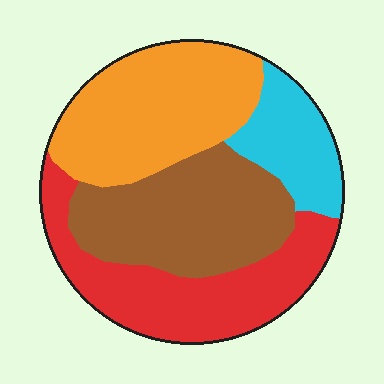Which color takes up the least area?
Cyan, at roughly 15%.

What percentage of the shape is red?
Red covers 28% of the shape.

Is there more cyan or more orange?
Orange.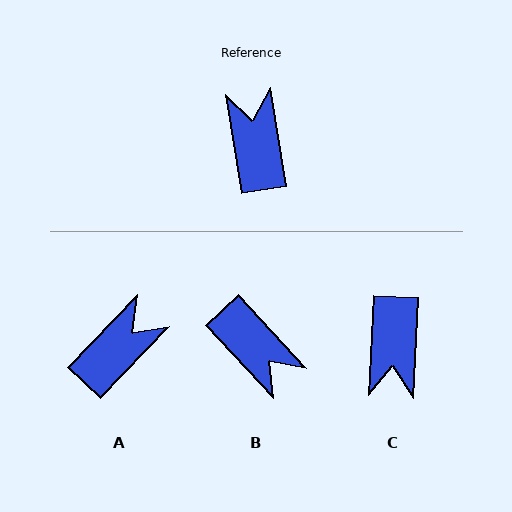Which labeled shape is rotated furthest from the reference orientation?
C, about 168 degrees away.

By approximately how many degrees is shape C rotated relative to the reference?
Approximately 168 degrees counter-clockwise.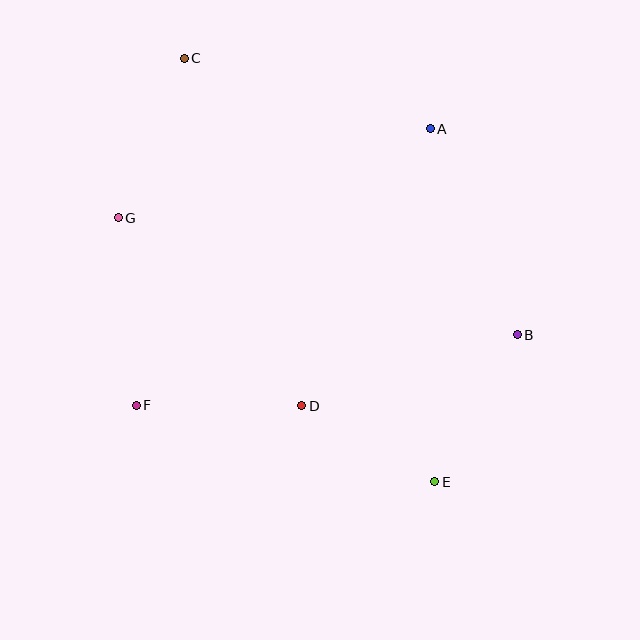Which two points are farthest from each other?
Points C and E are farthest from each other.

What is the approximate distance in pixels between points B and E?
The distance between B and E is approximately 168 pixels.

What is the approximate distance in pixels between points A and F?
The distance between A and F is approximately 403 pixels.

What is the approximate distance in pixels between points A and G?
The distance between A and G is approximately 324 pixels.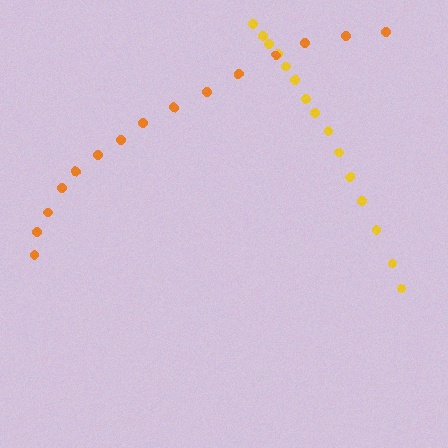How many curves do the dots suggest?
There are 2 distinct paths.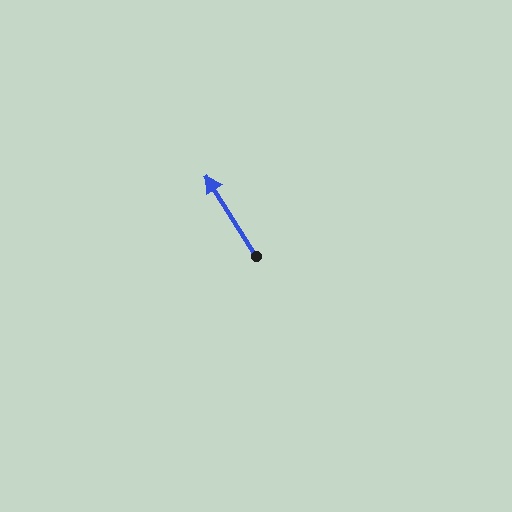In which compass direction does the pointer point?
Northwest.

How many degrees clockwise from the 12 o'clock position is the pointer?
Approximately 328 degrees.